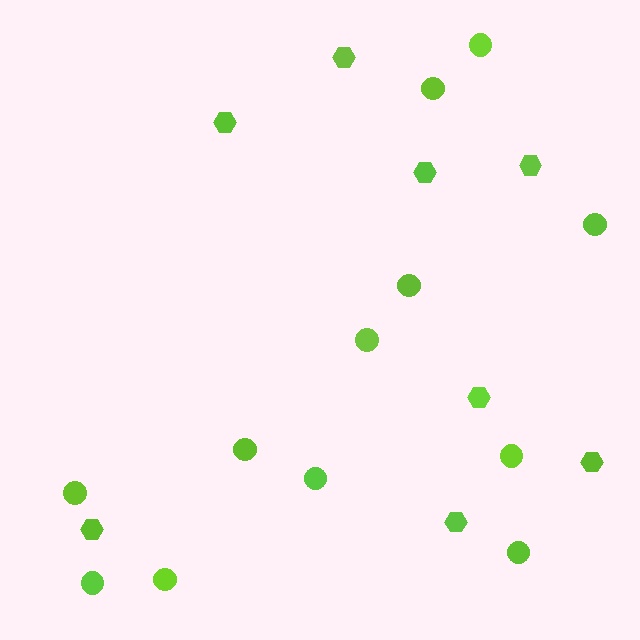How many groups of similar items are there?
There are 2 groups: one group of hexagons (8) and one group of circles (12).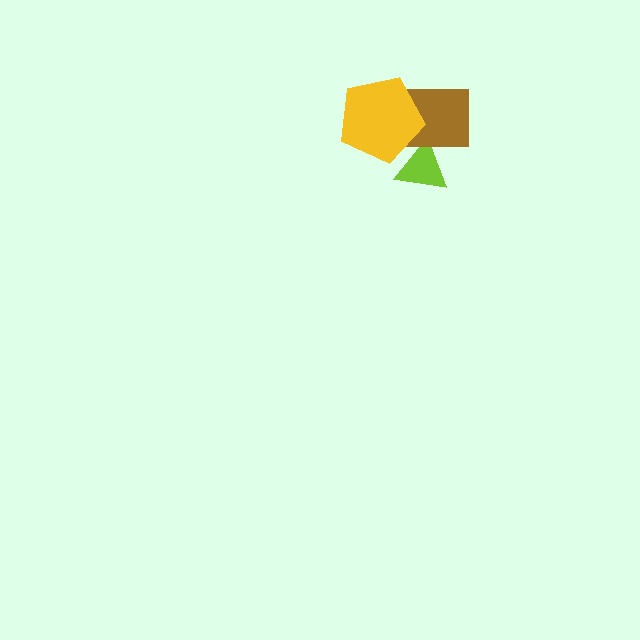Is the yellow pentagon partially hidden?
No, no other shape covers it.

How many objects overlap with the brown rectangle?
2 objects overlap with the brown rectangle.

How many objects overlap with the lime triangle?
2 objects overlap with the lime triangle.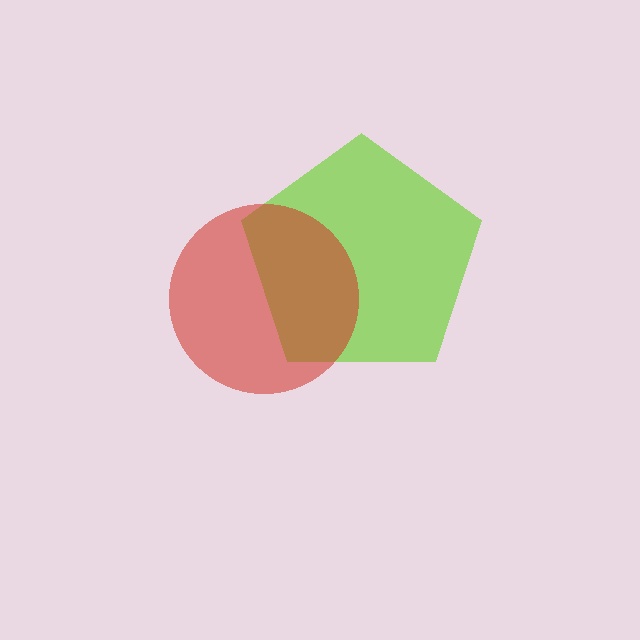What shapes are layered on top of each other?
The layered shapes are: a lime pentagon, a red circle.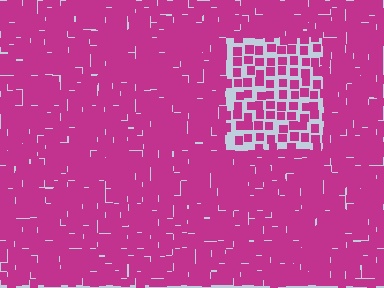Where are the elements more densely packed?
The elements are more densely packed outside the rectangle boundary.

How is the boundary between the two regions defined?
The boundary is defined by a change in element density (approximately 2.2x ratio). All elements are the same color, size, and shape.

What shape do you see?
I see a rectangle.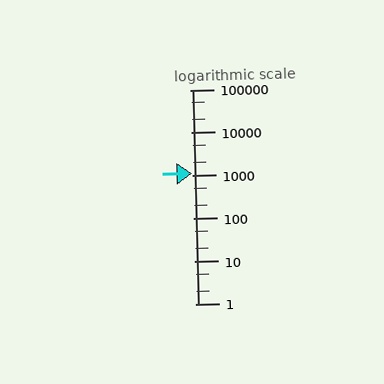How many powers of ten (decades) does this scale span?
The scale spans 5 decades, from 1 to 100000.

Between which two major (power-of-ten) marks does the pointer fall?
The pointer is between 1000 and 10000.